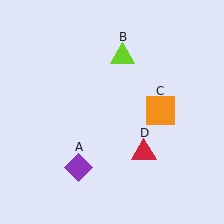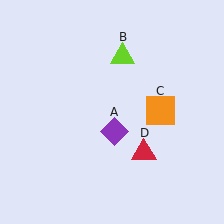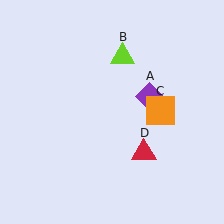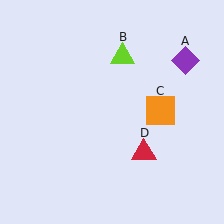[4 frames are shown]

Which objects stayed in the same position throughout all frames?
Lime triangle (object B) and orange square (object C) and red triangle (object D) remained stationary.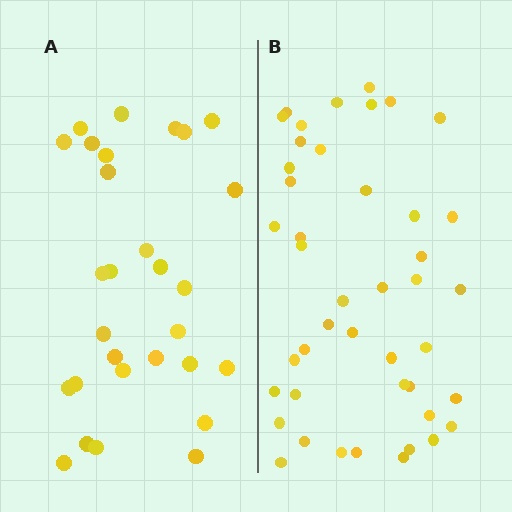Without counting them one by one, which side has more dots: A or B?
Region B (the right region) has more dots.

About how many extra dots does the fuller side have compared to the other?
Region B has approximately 15 more dots than region A.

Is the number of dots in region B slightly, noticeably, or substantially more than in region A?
Region B has substantially more. The ratio is roughly 1.5 to 1.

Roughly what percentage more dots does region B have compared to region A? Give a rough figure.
About 50% more.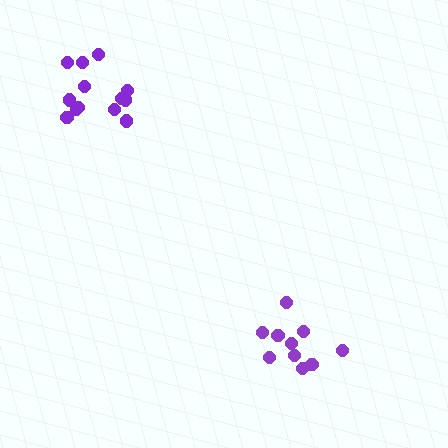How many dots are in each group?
Group 1: 10 dots, Group 2: 13 dots (23 total).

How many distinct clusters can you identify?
There are 2 distinct clusters.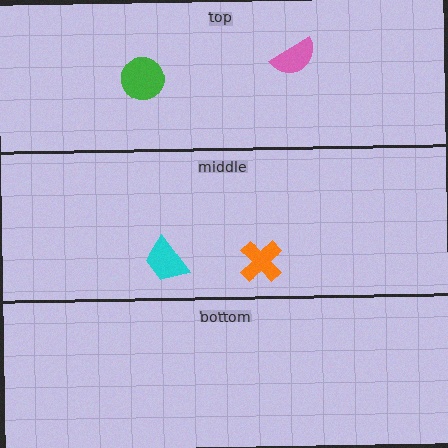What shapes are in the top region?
The green circle, the pink semicircle.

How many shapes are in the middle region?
2.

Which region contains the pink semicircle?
The top region.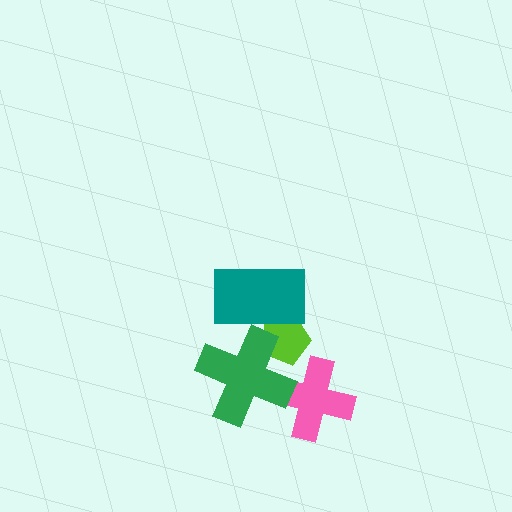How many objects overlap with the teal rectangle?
2 objects overlap with the teal rectangle.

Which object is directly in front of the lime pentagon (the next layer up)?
The teal rectangle is directly in front of the lime pentagon.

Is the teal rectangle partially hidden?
Yes, it is partially covered by another shape.